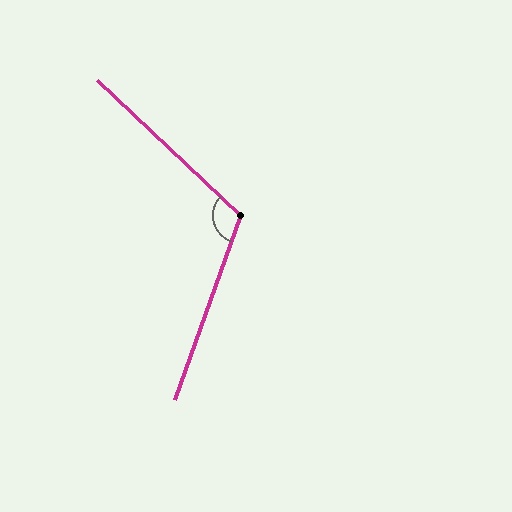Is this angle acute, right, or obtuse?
It is obtuse.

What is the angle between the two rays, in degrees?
Approximately 114 degrees.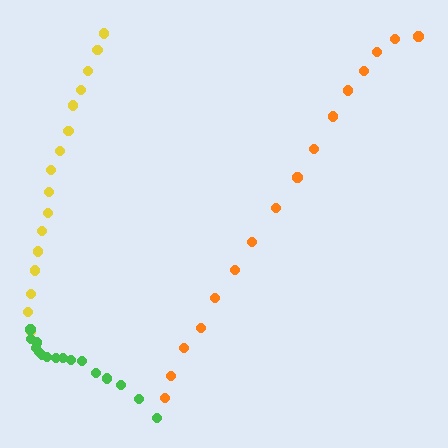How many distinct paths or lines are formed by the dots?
There are 3 distinct paths.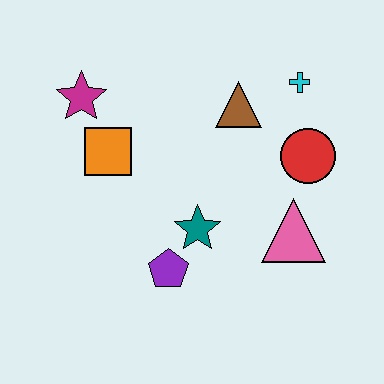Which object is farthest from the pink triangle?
The magenta star is farthest from the pink triangle.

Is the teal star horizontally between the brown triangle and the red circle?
No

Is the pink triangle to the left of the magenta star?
No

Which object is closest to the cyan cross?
The brown triangle is closest to the cyan cross.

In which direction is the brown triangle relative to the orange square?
The brown triangle is to the right of the orange square.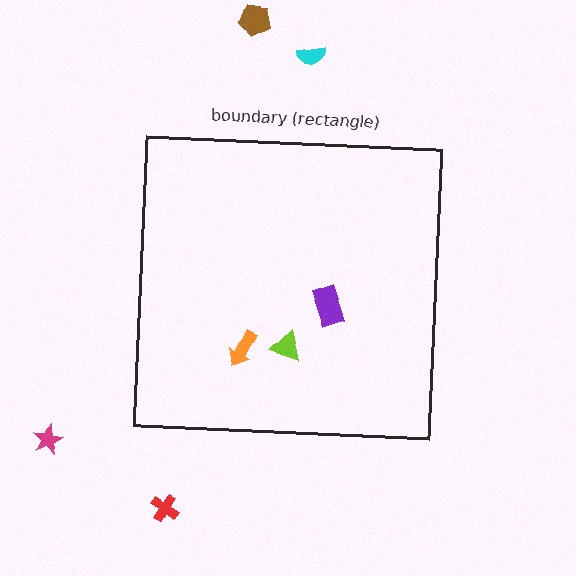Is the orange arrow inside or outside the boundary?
Inside.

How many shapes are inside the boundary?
3 inside, 4 outside.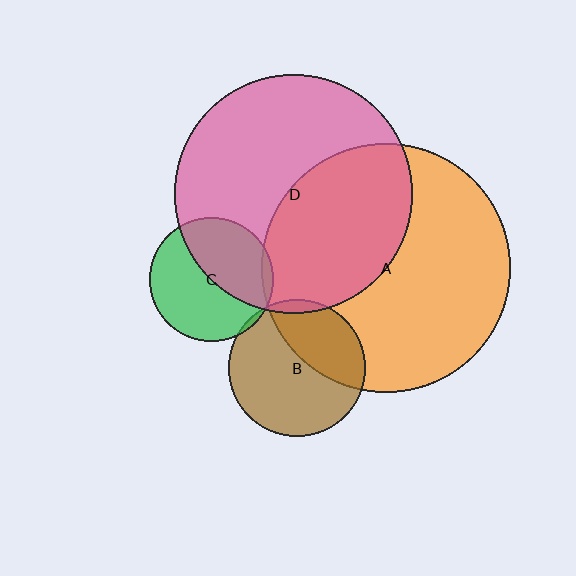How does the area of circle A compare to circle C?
Approximately 4.0 times.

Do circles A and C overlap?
Yes.